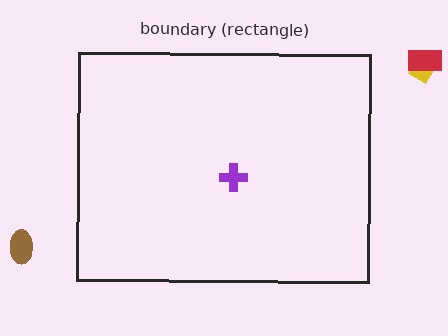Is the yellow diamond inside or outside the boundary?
Outside.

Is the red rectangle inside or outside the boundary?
Outside.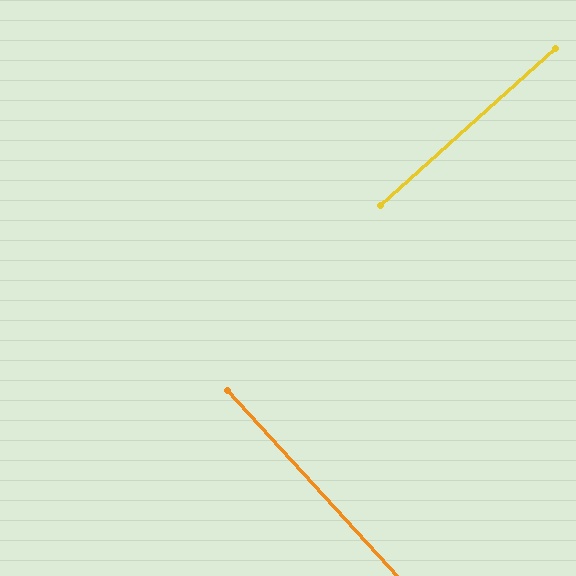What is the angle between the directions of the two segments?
Approximately 89 degrees.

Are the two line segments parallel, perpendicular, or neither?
Perpendicular — they meet at approximately 89°.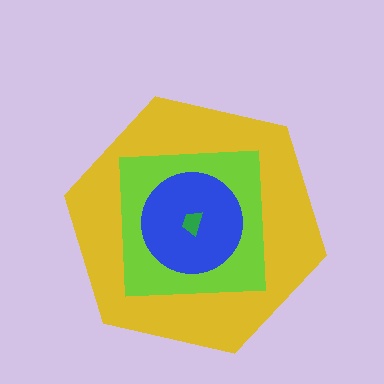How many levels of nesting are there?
4.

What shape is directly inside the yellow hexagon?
The lime square.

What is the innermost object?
The green trapezoid.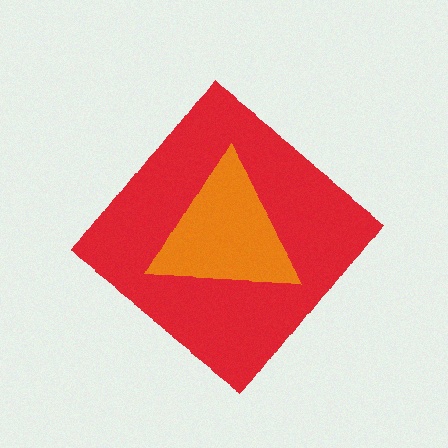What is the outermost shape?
The red diamond.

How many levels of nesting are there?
2.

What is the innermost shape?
The orange triangle.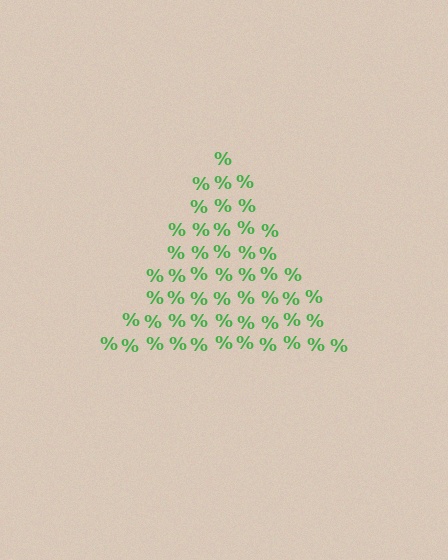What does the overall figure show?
The overall figure shows a triangle.